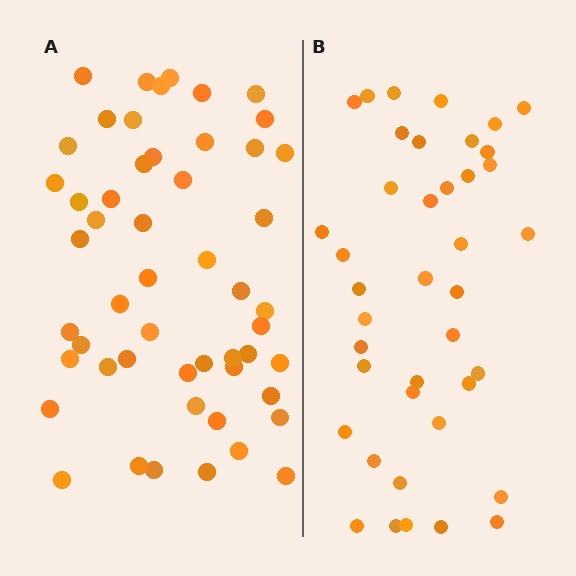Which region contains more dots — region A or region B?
Region A (the left region) has more dots.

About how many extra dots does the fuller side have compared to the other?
Region A has roughly 12 or so more dots than region B.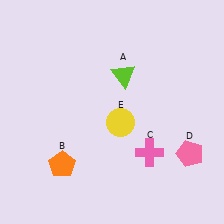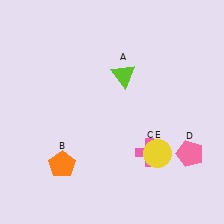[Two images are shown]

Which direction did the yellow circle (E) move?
The yellow circle (E) moved right.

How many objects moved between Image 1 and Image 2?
1 object moved between the two images.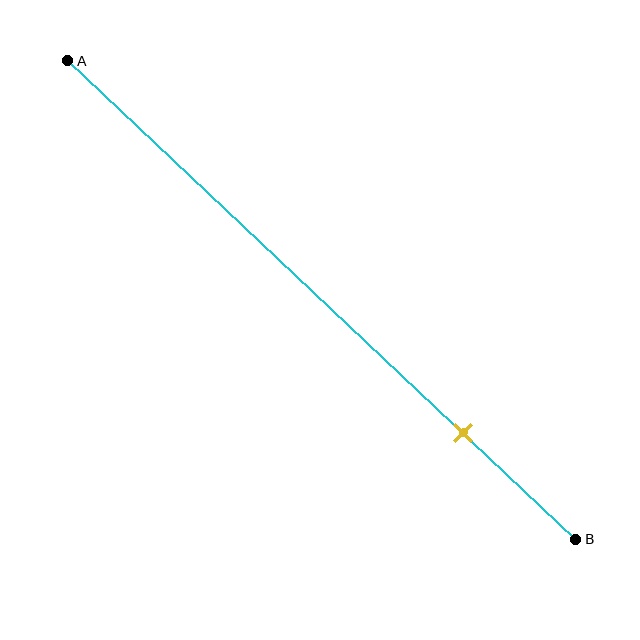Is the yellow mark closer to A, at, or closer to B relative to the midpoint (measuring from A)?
The yellow mark is closer to point B than the midpoint of segment AB.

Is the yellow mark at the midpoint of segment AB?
No, the mark is at about 80% from A, not at the 50% midpoint.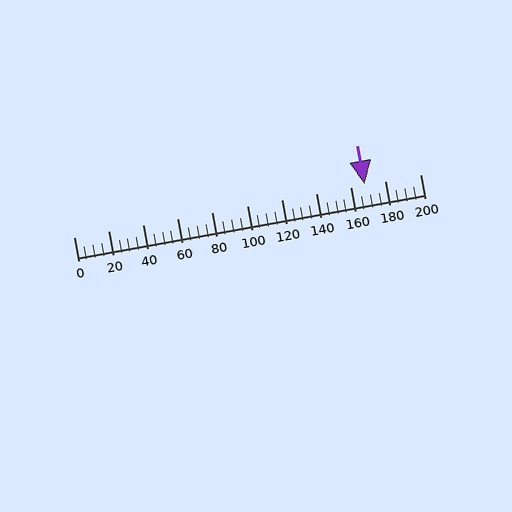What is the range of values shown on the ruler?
The ruler shows values from 0 to 200.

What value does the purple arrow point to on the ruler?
The purple arrow points to approximately 168.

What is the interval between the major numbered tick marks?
The major tick marks are spaced 20 units apart.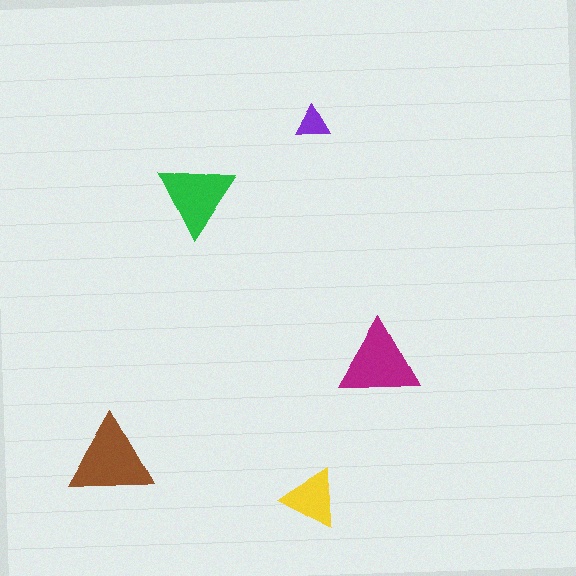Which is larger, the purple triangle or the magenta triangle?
The magenta one.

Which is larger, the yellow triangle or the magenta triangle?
The magenta one.